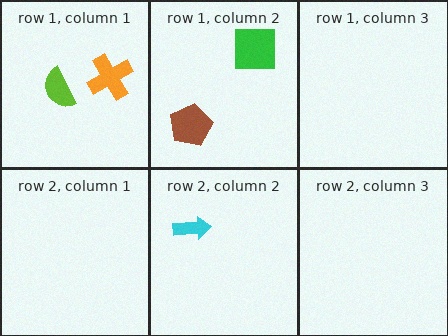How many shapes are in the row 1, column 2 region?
2.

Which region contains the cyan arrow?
The row 2, column 2 region.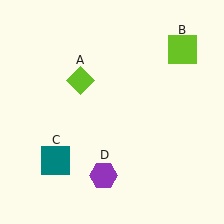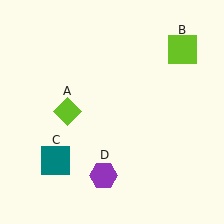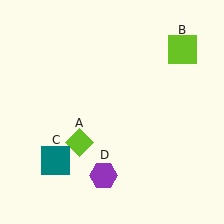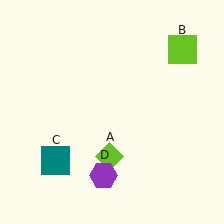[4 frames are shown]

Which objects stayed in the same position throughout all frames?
Lime square (object B) and teal square (object C) and purple hexagon (object D) remained stationary.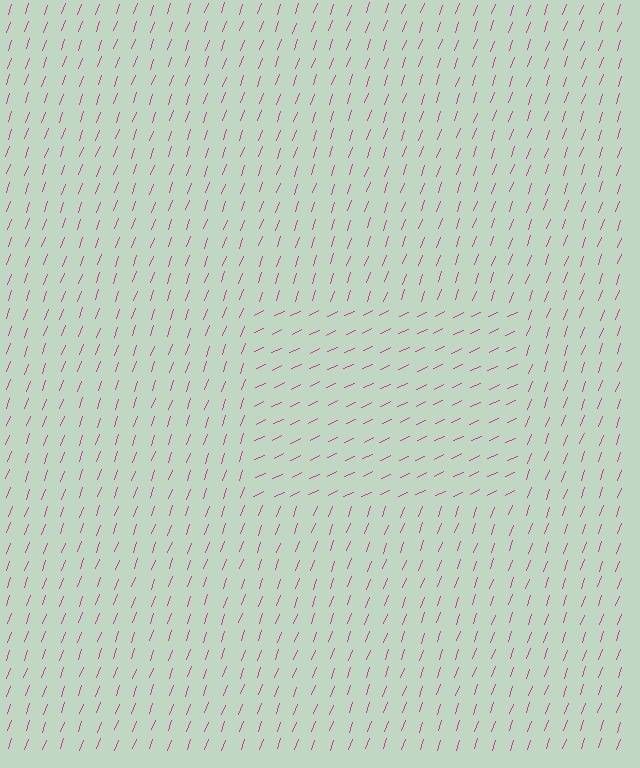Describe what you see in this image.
The image is filled with small magenta line segments. A rectangle region in the image has lines oriented differently from the surrounding lines, creating a visible texture boundary.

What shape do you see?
I see a rectangle.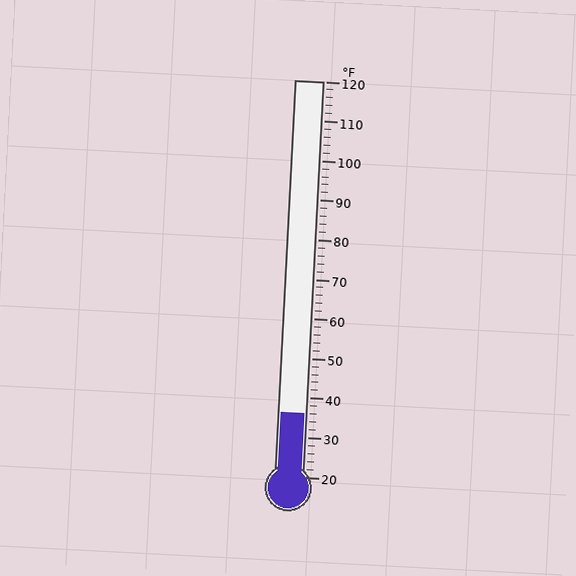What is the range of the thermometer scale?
The thermometer scale ranges from 20°F to 120°F.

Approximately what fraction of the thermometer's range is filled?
The thermometer is filled to approximately 15% of its range.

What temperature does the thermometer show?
The thermometer shows approximately 36°F.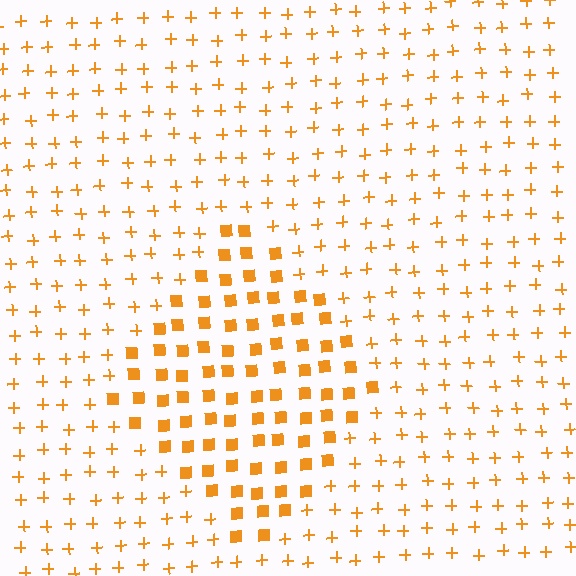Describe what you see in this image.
The image is filled with small orange elements arranged in a uniform grid. A diamond-shaped region contains squares, while the surrounding area contains plus signs. The boundary is defined purely by the change in element shape.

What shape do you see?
I see a diamond.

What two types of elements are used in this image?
The image uses squares inside the diamond region and plus signs outside it.